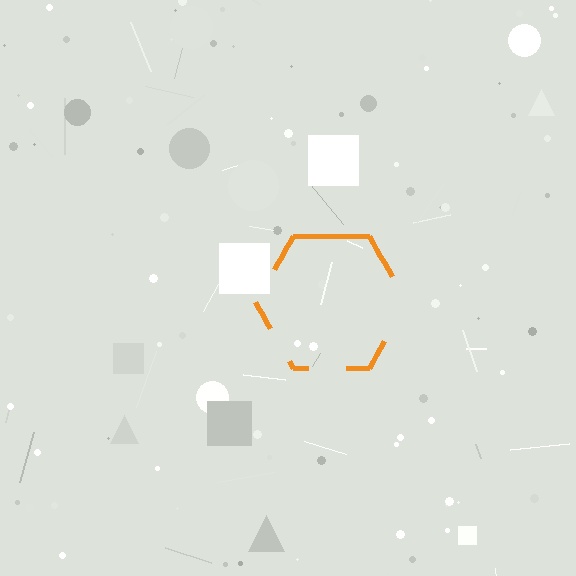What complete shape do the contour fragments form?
The contour fragments form a hexagon.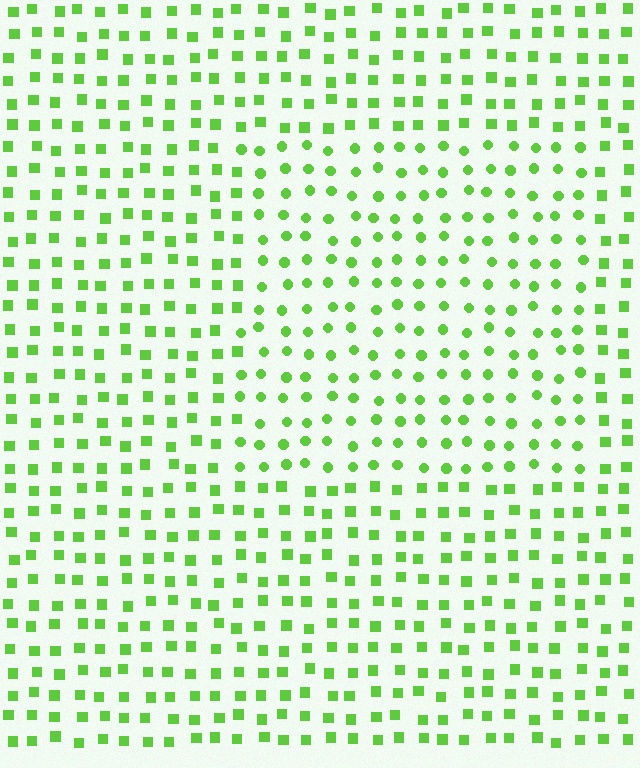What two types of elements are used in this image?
The image uses circles inside the rectangle region and squares outside it.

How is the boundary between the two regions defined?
The boundary is defined by a change in element shape: circles inside vs. squares outside. All elements share the same color and spacing.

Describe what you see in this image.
The image is filled with small lime elements arranged in a uniform grid. A rectangle-shaped region contains circles, while the surrounding area contains squares. The boundary is defined purely by the change in element shape.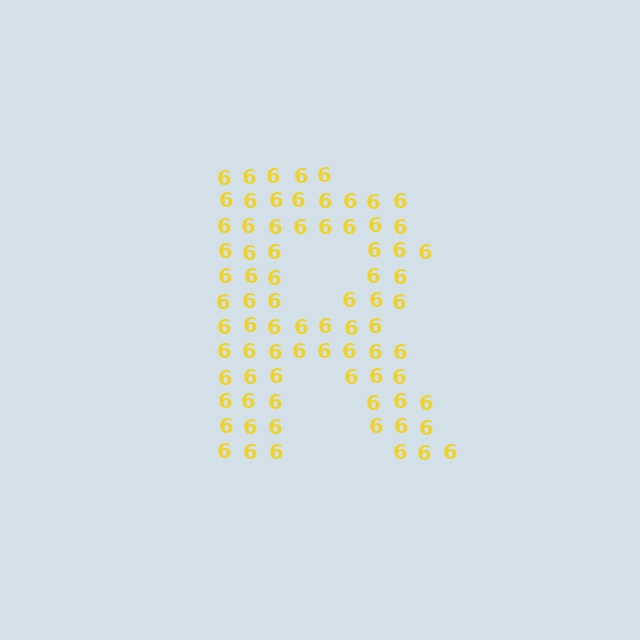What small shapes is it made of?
It is made of small digit 6's.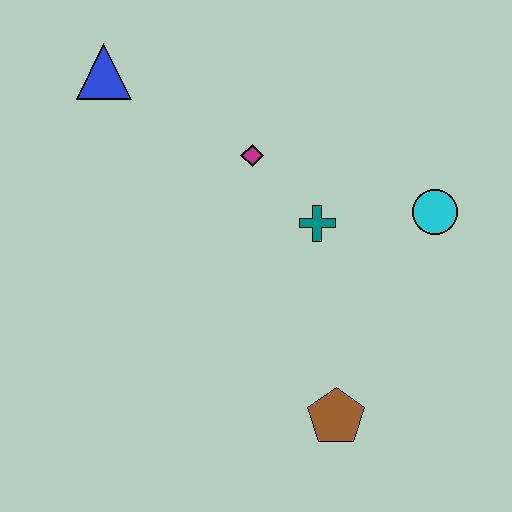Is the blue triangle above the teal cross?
Yes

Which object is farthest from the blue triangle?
The brown pentagon is farthest from the blue triangle.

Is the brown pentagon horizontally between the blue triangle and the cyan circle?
Yes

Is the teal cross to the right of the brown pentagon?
No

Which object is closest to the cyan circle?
The teal cross is closest to the cyan circle.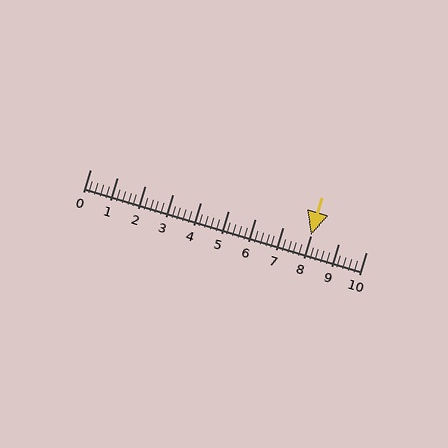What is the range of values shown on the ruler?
The ruler shows values from 0 to 10.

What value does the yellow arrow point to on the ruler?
The yellow arrow points to approximately 8.0.